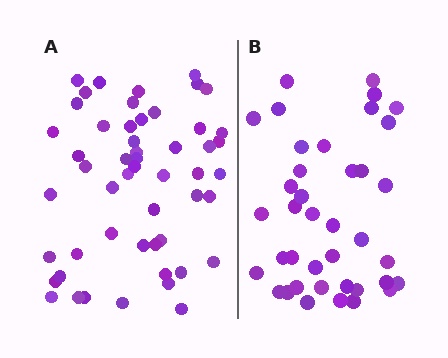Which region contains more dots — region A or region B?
Region A (the left region) has more dots.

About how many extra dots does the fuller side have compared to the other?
Region A has approximately 15 more dots than region B.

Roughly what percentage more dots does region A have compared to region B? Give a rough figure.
About 35% more.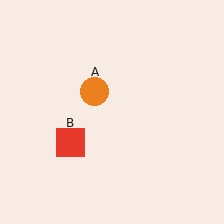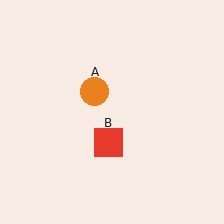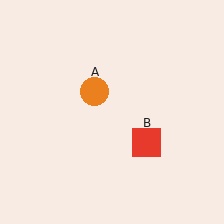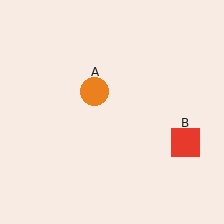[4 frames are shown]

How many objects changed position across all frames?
1 object changed position: red square (object B).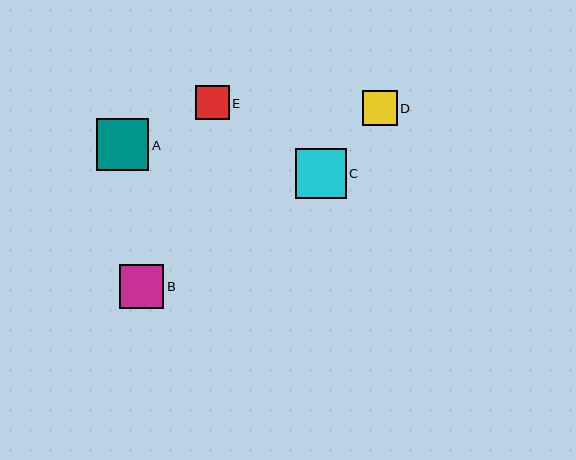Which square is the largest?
Square A is the largest with a size of approximately 52 pixels.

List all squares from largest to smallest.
From largest to smallest: A, C, B, D, E.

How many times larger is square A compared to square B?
Square A is approximately 1.2 times the size of square B.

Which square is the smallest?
Square E is the smallest with a size of approximately 34 pixels.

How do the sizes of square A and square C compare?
Square A and square C are approximately the same size.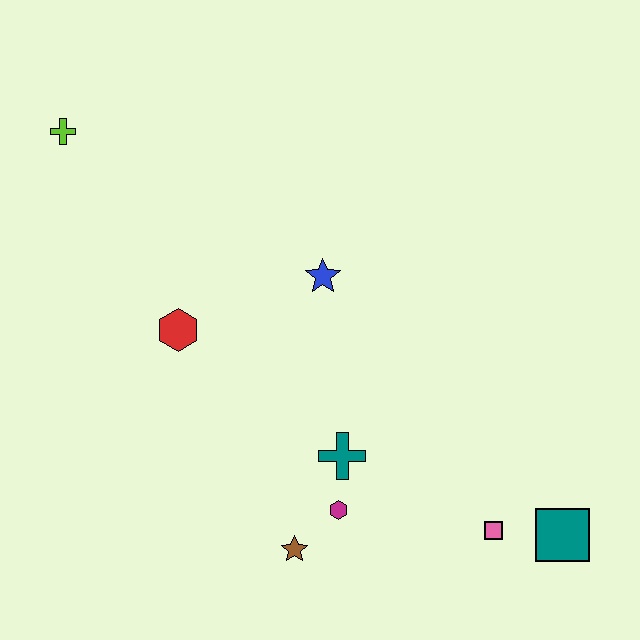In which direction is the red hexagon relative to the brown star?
The red hexagon is above the brown star.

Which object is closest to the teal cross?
The magenta hexagon is closest to the teal cross.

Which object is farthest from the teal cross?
The lime cross is farthest from the teal cross.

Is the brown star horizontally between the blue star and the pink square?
No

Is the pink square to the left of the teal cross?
No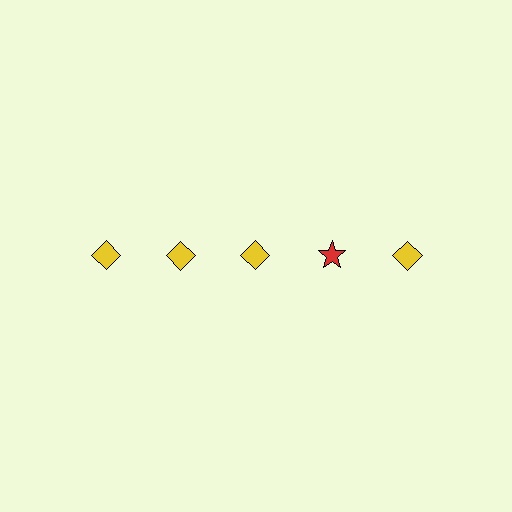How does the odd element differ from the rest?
It differs in both color (red instead of yellow) and shape (star instead of diamond).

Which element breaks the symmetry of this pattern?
The red star in the top row, second from right column breaks the symmetry. All other shapes are yellow diamonds.